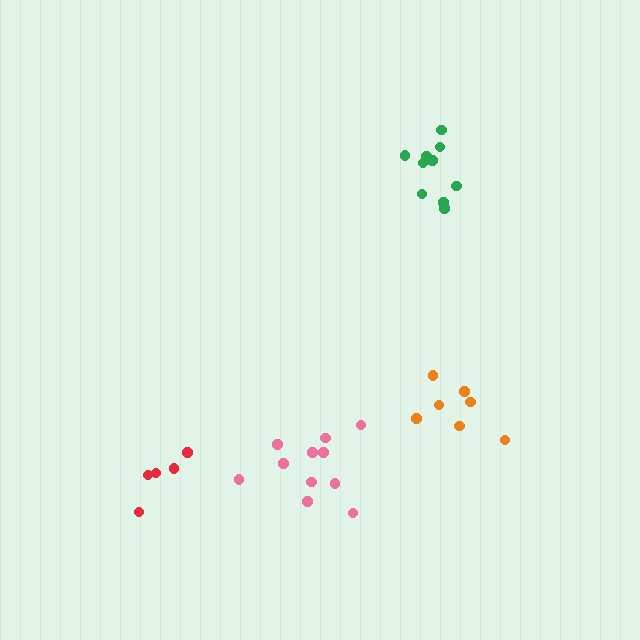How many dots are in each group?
Group 1: 11 dots, Group 2: 5 dots, Group 3: 11 dots, Group 4: 7 dots (34 total).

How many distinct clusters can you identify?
There are 4 distinct clusters.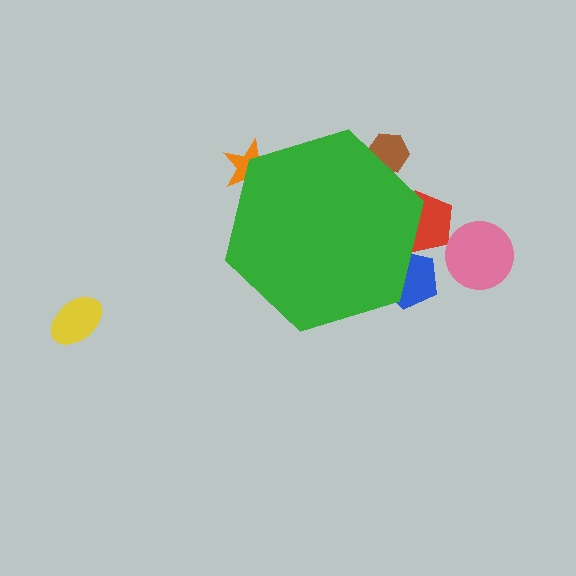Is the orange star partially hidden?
Yes, the orange star is partially hidden behind the green hexagon.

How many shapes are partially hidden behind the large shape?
4 shapes are partially hidden.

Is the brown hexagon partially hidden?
Yes, the brown hexagon is partially hidden behind the green hexagon.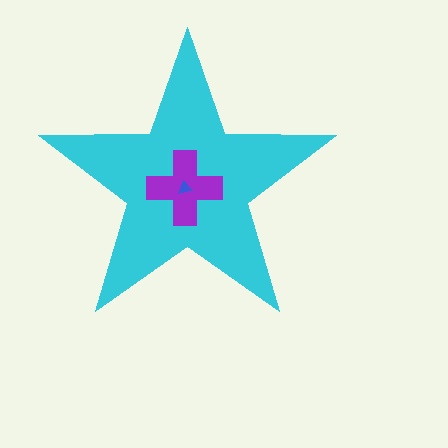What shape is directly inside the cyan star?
The purple cross.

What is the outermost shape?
The cyan star.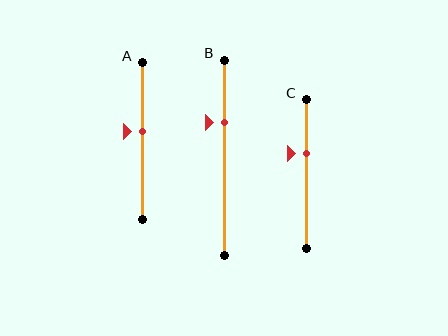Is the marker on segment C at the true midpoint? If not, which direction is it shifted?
No, the marker on segment C is shifted upward by about 14% of the segment length.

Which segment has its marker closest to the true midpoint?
Segment A has its marker closest to the true midpoint.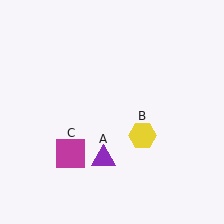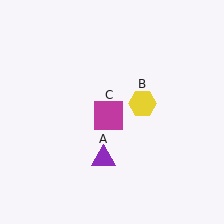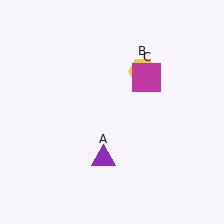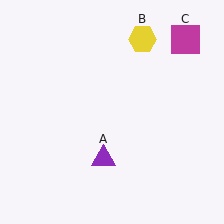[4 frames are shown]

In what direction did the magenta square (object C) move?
The magenta square (object C) moved up and to the right.